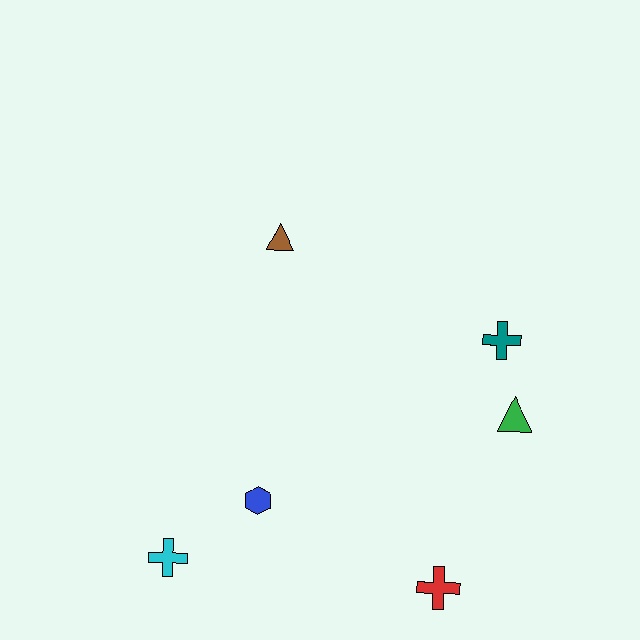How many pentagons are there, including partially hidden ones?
There are no pentagons.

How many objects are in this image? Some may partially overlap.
There are 6 objects.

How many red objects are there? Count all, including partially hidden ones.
There is 1 red object.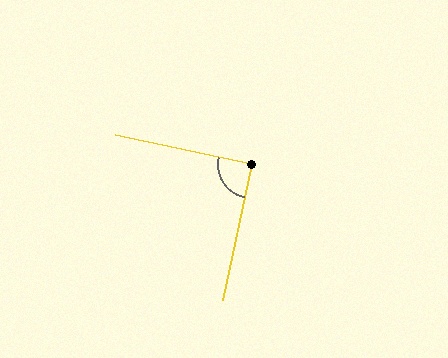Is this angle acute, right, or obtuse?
It is approximately a right angle.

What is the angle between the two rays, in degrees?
Approximately 90 degrees.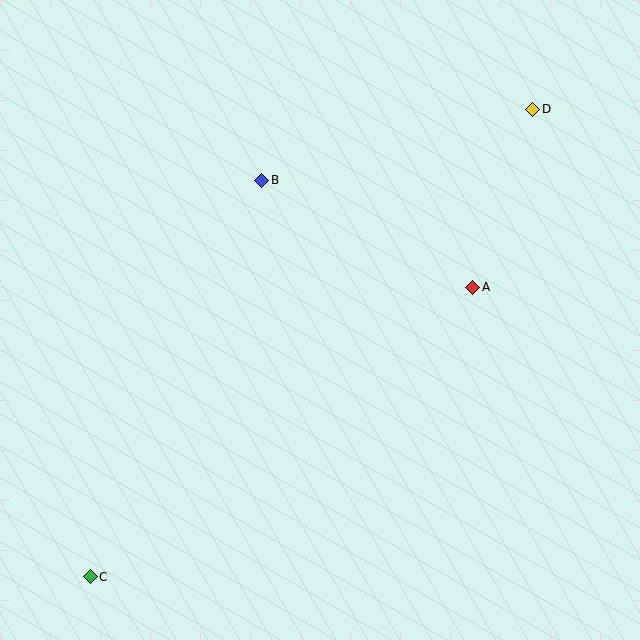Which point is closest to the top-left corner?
Point B is closest to the top-left corner.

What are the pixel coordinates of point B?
Point B is at (262, 180).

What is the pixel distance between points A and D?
The distance between A and D is 188 pixels.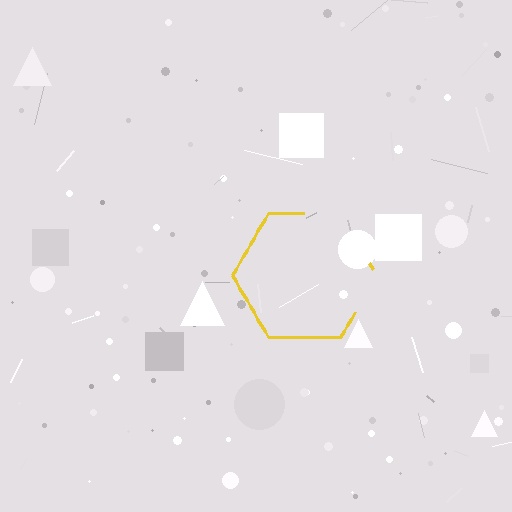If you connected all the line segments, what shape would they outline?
They would outline a hexagon.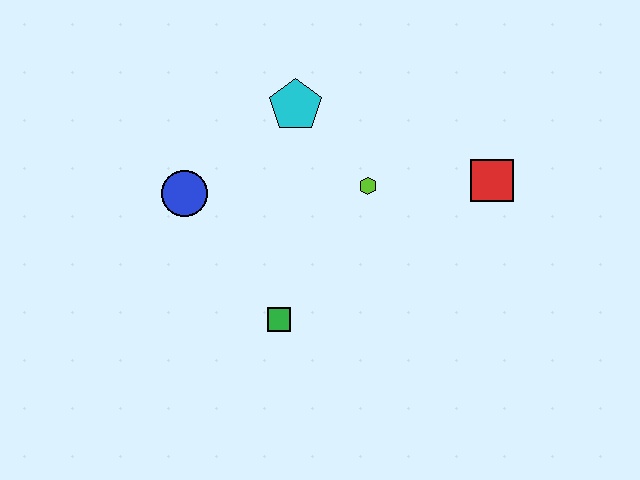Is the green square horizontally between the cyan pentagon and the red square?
No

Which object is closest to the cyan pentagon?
The lime hexagon is closest to the cyan pentagon.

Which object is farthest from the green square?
The red square is farthest from the green square.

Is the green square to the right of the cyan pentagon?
No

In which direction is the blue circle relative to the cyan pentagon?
The blue circle is to the left of the cyan pentagon.